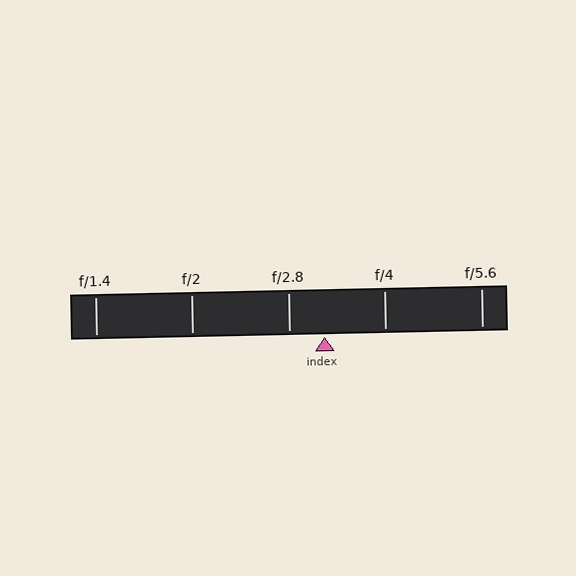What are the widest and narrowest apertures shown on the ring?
The widest aperture shown is f/1.4 and the narrowest is f/5.6.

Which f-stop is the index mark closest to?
The index mark is closest to f/2.8.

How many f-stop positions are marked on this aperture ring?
There are 5 f-stop positions marked.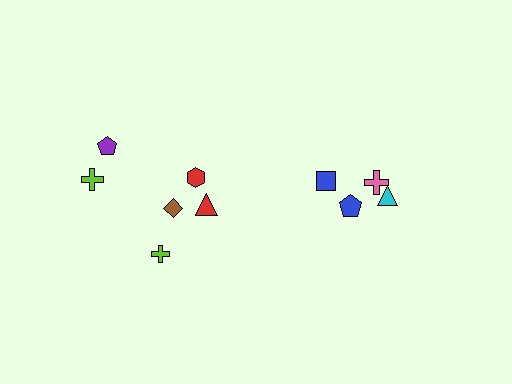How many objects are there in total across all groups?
There are 10 objects.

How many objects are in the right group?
There are 4 objects.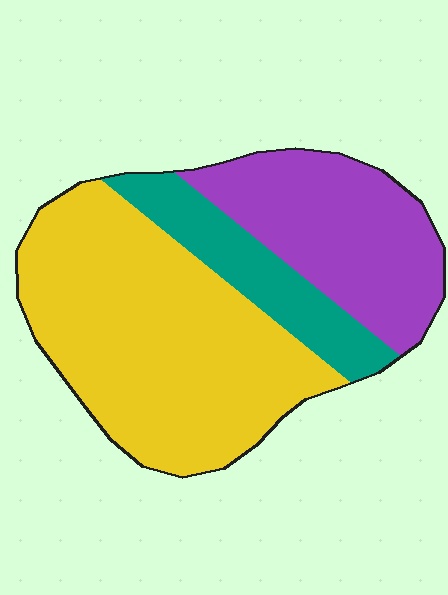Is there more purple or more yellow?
Yellow.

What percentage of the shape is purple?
Purple covers 29% of the shape.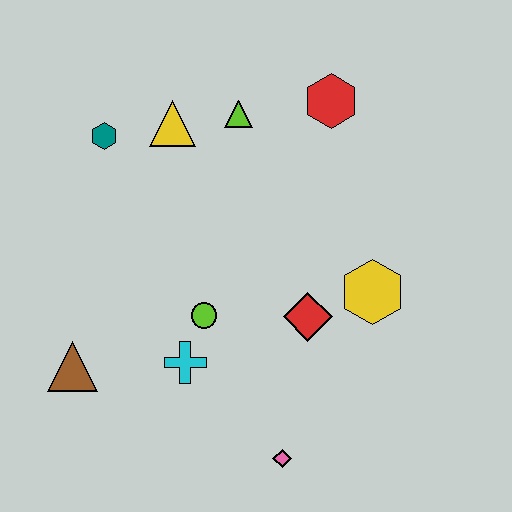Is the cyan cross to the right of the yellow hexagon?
No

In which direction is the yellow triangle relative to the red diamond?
The yellow triangle is above the red diamond.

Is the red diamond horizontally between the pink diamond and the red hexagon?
Yes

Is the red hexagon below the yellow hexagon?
No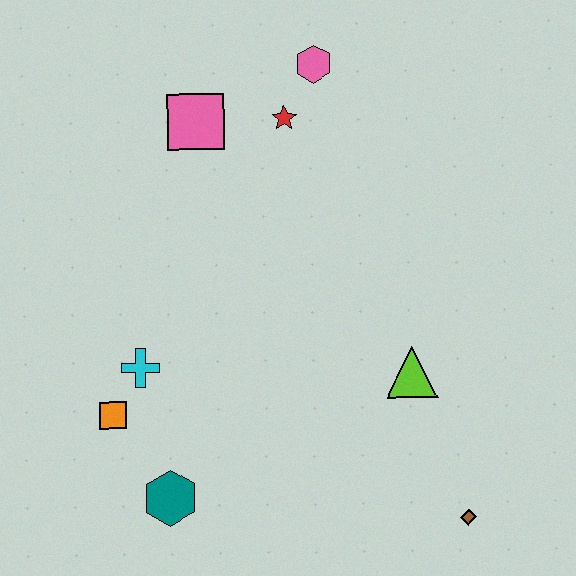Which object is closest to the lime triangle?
The brown diamond is closest to the lime triangle.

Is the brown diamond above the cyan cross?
No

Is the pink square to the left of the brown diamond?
Yes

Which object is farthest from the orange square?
The pink hexagon is farthest from the orange square.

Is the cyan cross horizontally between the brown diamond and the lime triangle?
No